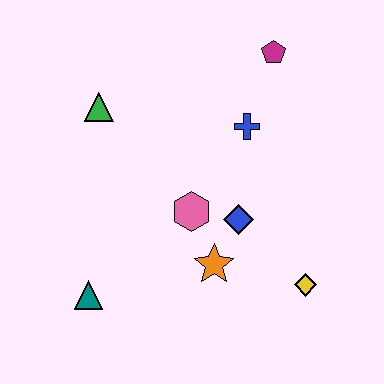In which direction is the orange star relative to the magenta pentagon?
The orange star is below the magenta pentagon.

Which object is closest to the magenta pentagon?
The blue cross is closest to the magenta pentagon.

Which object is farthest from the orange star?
The magenta pentagon is farthest from the orange star.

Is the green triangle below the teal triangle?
No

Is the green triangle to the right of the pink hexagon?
No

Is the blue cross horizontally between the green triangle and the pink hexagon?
No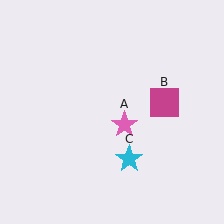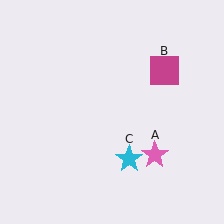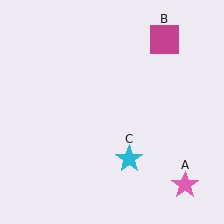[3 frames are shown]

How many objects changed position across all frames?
2 objects changed position: pink star (object A), magenta square (object B).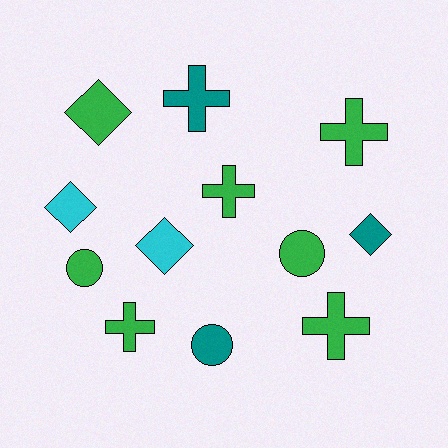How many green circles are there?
There are 2 green circles.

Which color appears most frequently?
Green, with 7 objects.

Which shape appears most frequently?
Cross, with 5 objects.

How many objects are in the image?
There are 12 objects.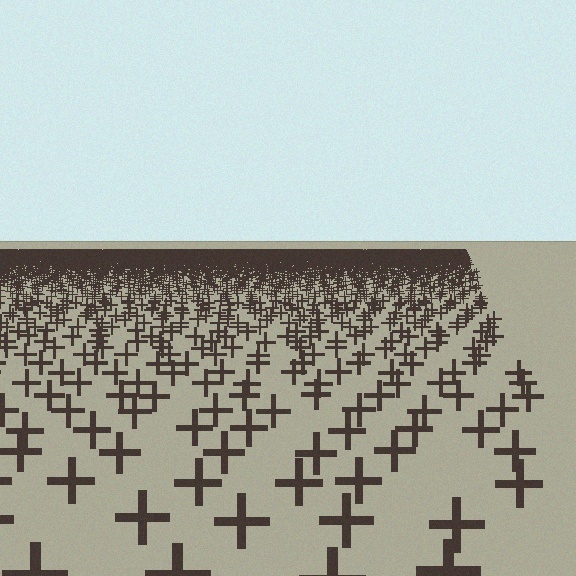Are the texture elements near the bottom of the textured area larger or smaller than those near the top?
Larger. Near the bottom, elements are closer to the viewer and appear at a bigger on-screen size.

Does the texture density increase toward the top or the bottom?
Density increases toward the top.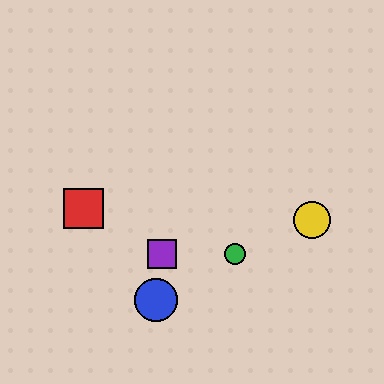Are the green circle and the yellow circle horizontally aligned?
No, the green circle is at y≈254 and the yellow circle is at y≈220.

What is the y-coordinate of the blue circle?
The blue circle is at y≈300.